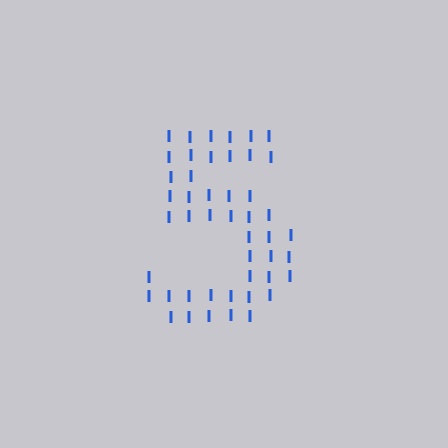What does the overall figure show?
The overall figure shows the digit 5.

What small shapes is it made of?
It is made of small letter I's.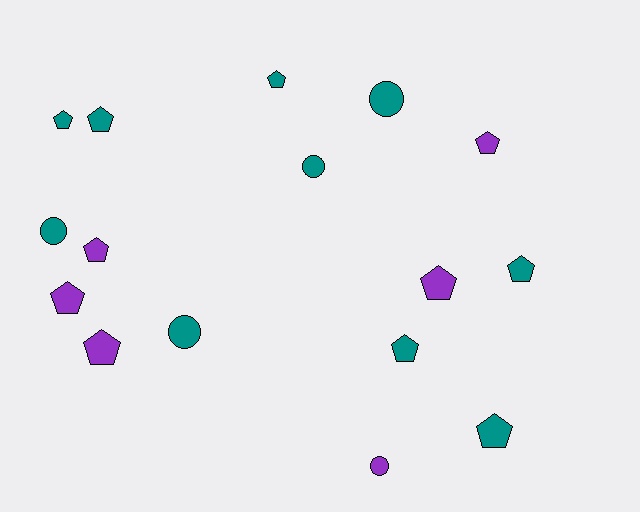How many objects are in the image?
There are 16 objects.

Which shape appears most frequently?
Pentagon, with 11 objects.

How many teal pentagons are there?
There are 6 teal pentagons.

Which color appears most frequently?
Teal, with 10 objects.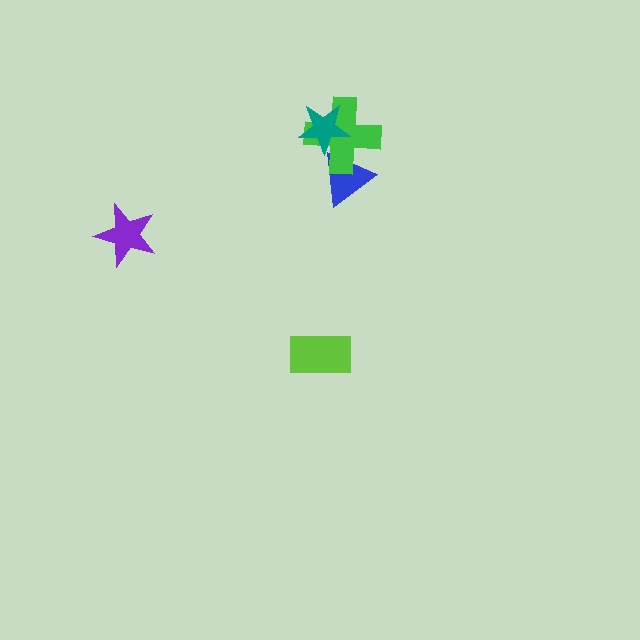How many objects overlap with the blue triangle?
1 object overlaps with the blue triangle.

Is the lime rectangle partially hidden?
No, no other shape covers it.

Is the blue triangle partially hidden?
Yes, it is partially covered by another shape.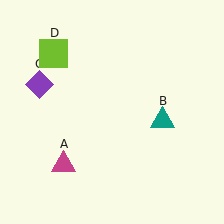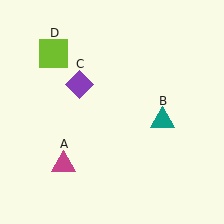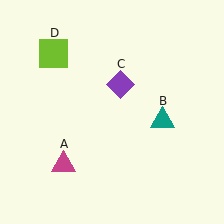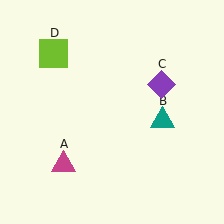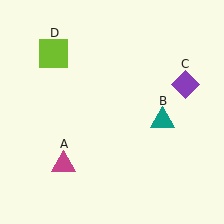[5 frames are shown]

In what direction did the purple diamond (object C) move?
The purple diamond (object C) moved right.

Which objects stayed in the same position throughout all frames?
Magenta triangle (object A) and teal triangle (object B) and lime square (object D) remained stationary.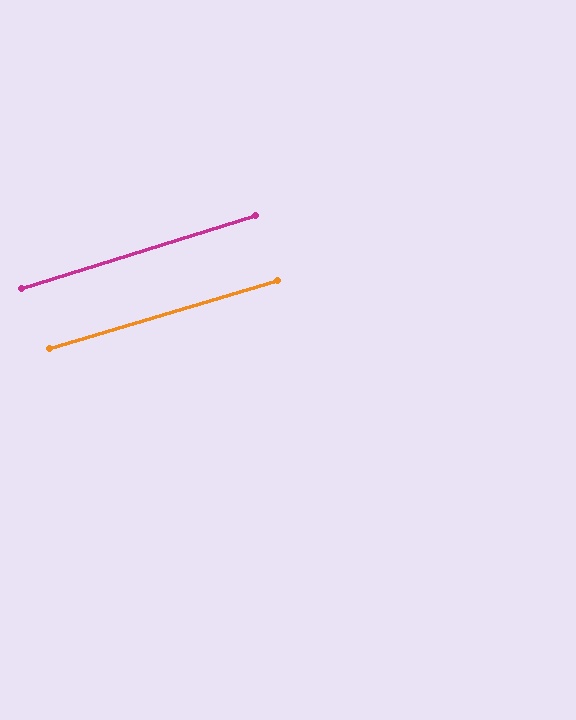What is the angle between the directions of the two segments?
Approximately 1 degree.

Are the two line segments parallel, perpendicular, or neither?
Parallel — their directions differ by only 0.7°.